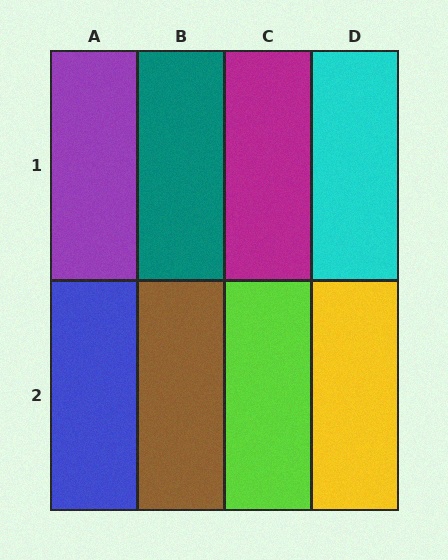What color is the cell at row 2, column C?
Lime.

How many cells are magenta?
1 cell is magenta.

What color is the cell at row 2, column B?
Brown.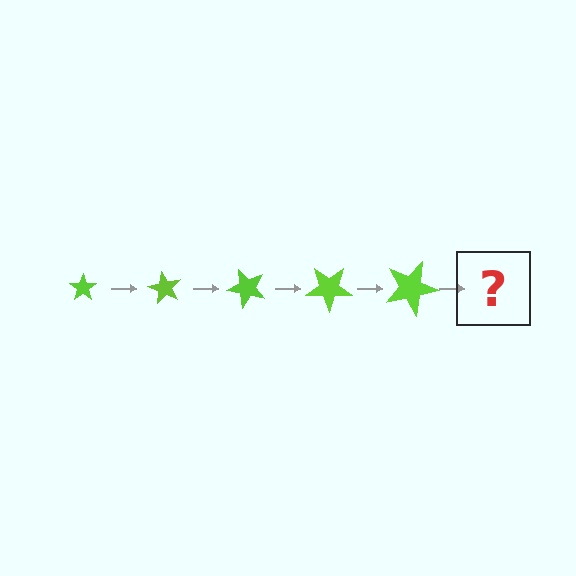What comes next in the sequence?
The next element should be a star, larger than the previous one and rotated 300 degrees from the start.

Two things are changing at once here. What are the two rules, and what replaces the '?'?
The two rules are that the star grows larger each step and it rotates 60 degrees each step. The '?' should be a star, larger than the previous one and rotated 300 degrees from the start.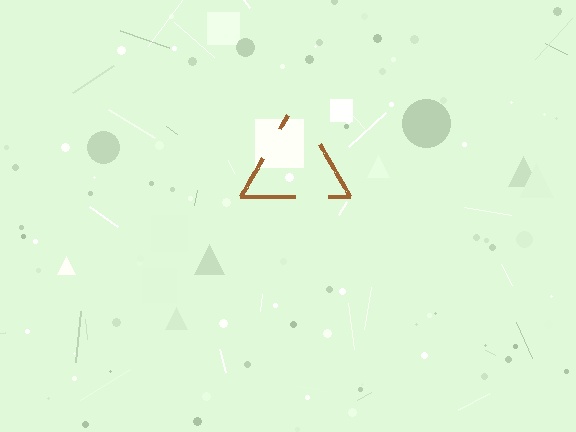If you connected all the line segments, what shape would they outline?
They would outline a triangle.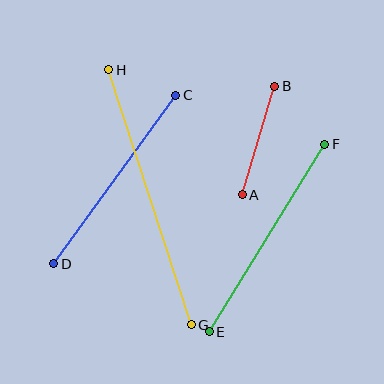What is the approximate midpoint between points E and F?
The midpoint is at approximately (267, 238) pixels.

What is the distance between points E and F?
The distance is approximately 220 pixels.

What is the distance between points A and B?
The distance is approximately 113 pixels.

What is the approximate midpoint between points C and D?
The midpoint is at approximately (115, 179) pixels.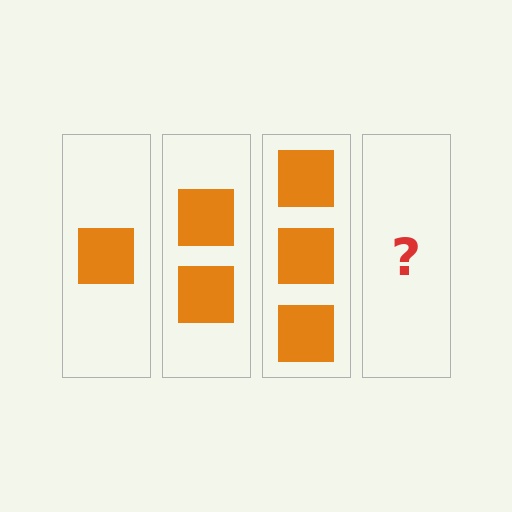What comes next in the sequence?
The next element should be 4 squares.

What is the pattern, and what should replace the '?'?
The pattern is that each step adds one more square. The '?' should be 4 squares.